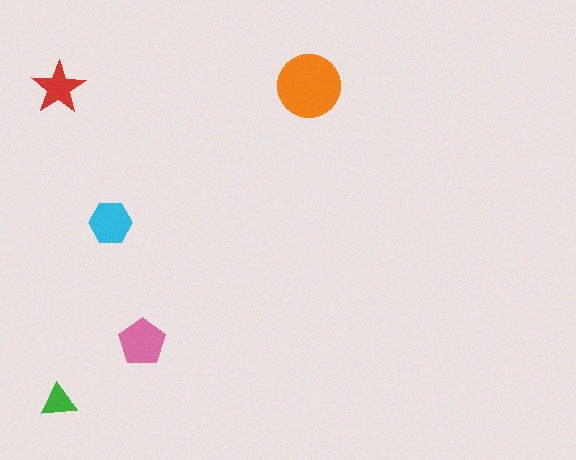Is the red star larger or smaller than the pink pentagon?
Smaller.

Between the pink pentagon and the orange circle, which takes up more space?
The orange circle.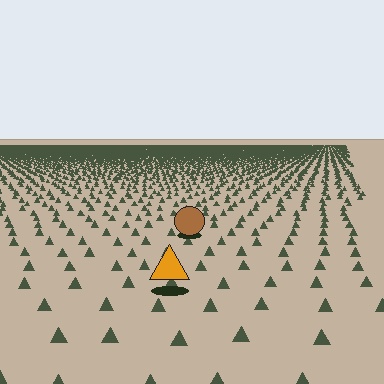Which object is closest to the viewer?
The orange triangle is closest. The texture marks near it are larger and more spread out.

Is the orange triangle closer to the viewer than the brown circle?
Yes. The orange triangle is closer — you can tell from the texture gradient: the ground texture is coarser near it.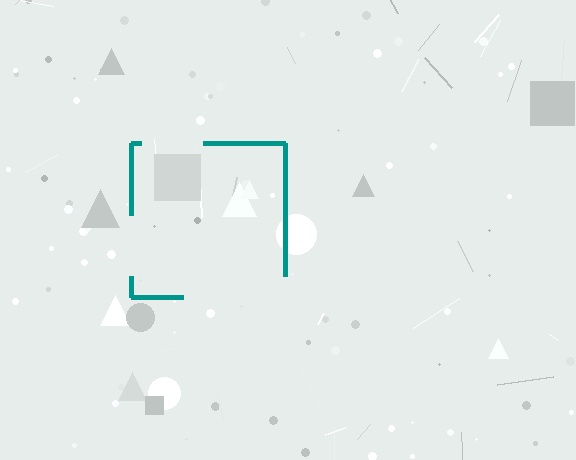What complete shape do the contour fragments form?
The contour fragments form a square.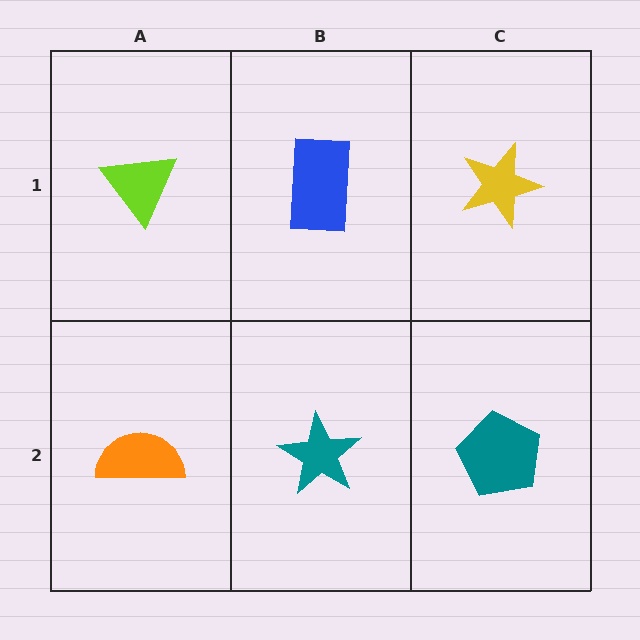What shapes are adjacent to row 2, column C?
A yellow star (row 1, column C), a teal star (row 2, column B).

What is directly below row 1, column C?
A teal pentagon.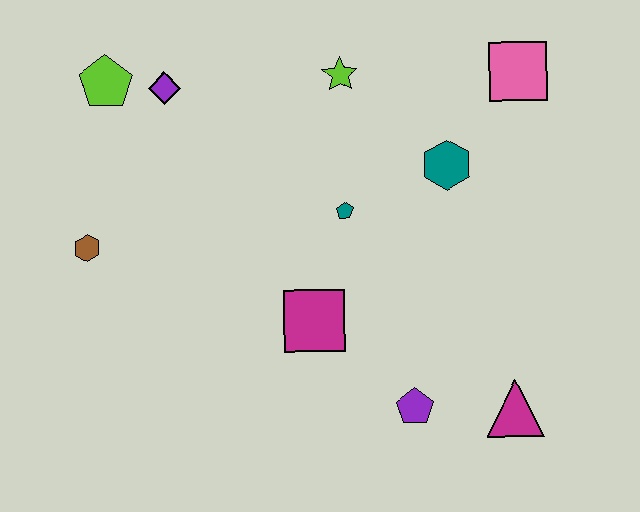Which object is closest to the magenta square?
The teal pentagon is closest to the magenta square.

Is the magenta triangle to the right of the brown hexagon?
Yes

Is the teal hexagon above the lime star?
No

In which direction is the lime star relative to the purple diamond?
The lime star is to the right of the purple diamond.